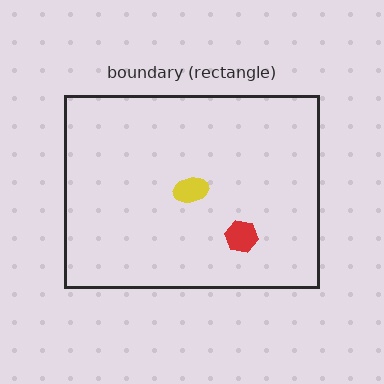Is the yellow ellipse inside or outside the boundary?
Inside.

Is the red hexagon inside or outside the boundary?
Inside.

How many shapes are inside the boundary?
2 inside, 0 outside.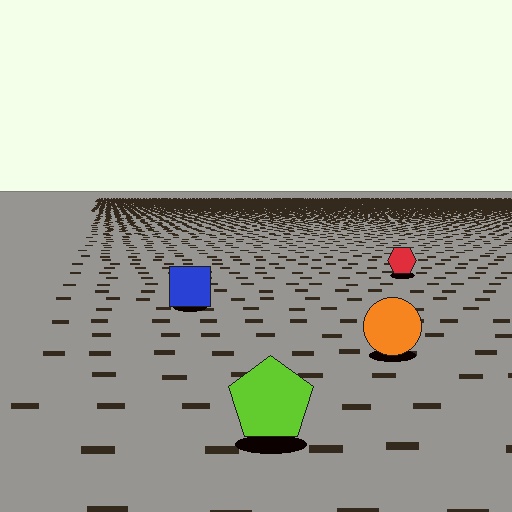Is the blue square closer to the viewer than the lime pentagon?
No. The lime pentagon is closer — you can tell from the texture gradient: the ground texture is coarser near it.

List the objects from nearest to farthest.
From nearest to farthest: the lime pentagon, the orange circle, the blue square, the red hexagon.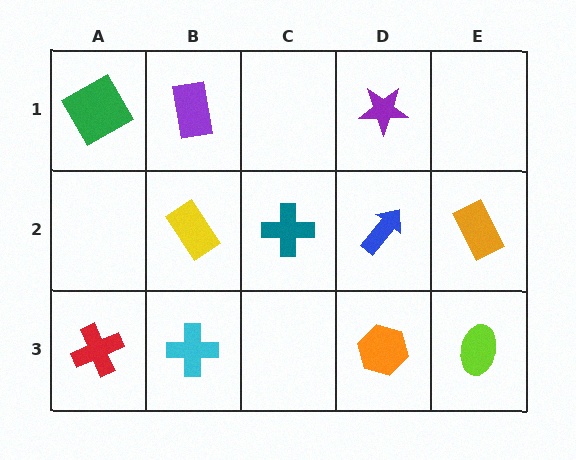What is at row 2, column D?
A blue arrow.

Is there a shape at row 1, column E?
No, that cell is empty.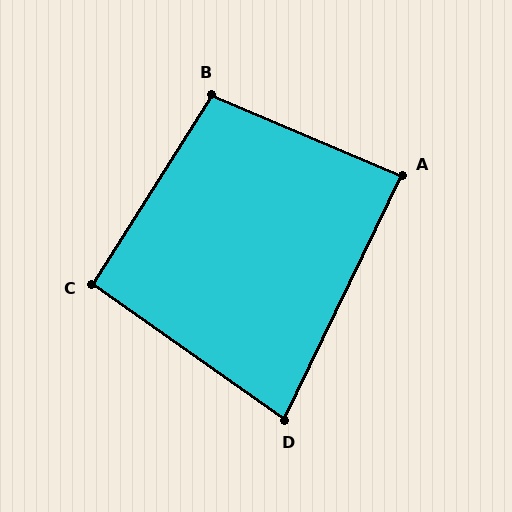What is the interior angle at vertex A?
Approximately 87 degrees (approximately right).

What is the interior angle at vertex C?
Approximately 93 degrees (approximately right).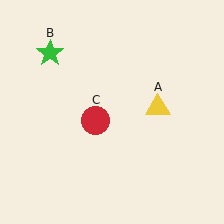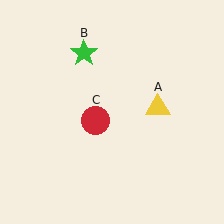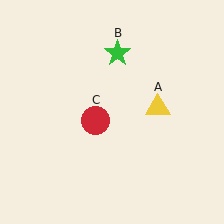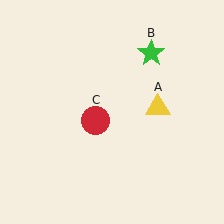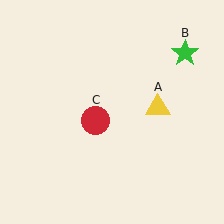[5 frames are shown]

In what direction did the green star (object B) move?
The green star (object B) moved right.